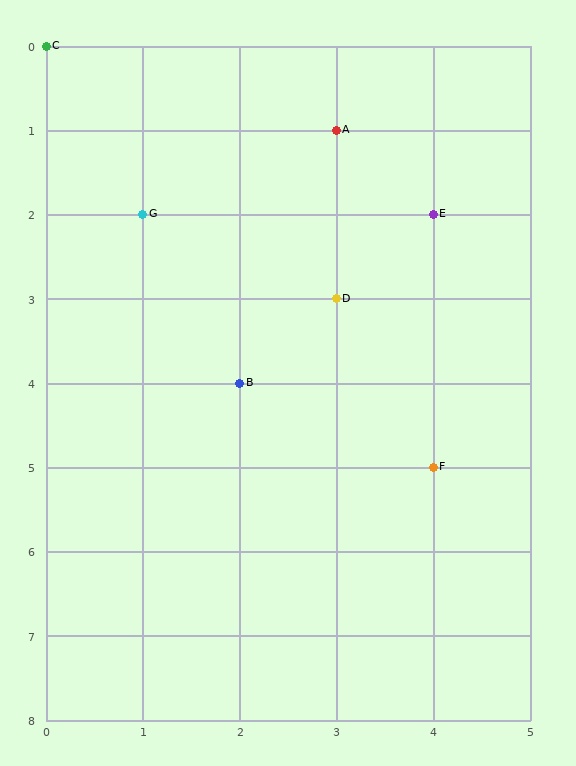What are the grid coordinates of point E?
Point E is at grid coordinates (4, 2).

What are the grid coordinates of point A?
Point A is at grid coordinates (3, 1).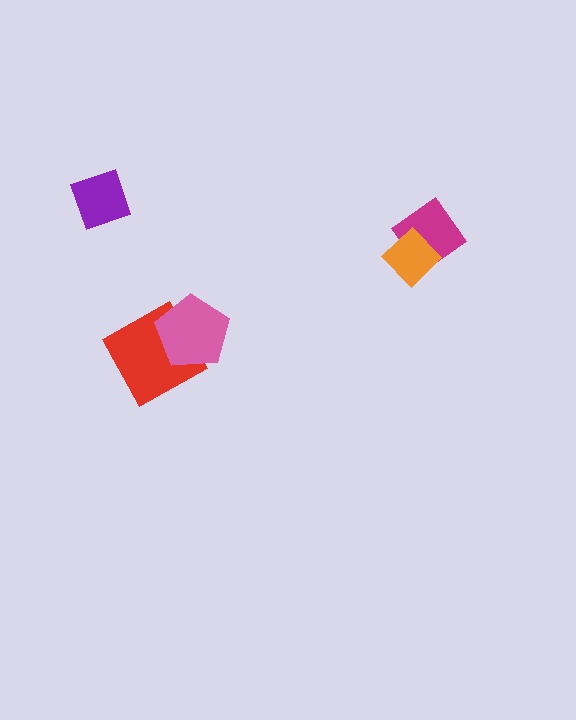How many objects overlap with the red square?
1 object overlaps with the red square.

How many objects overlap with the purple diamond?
0 objects overlap with the purple diamond.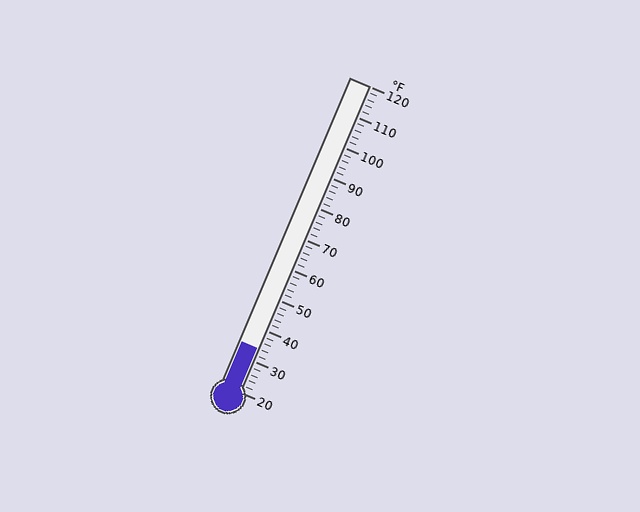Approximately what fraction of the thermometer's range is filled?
The thermometer is filled to approximately 15% of its range.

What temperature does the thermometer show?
The thermometer shows approximately 34°F.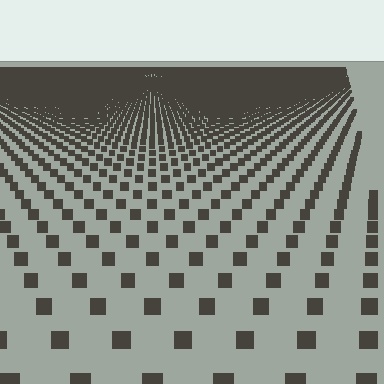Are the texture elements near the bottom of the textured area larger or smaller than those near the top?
Larger. Near the bottom, elements are closer to the viewer and appear at a bigger on-screen size.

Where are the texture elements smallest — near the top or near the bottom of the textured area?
Near the top.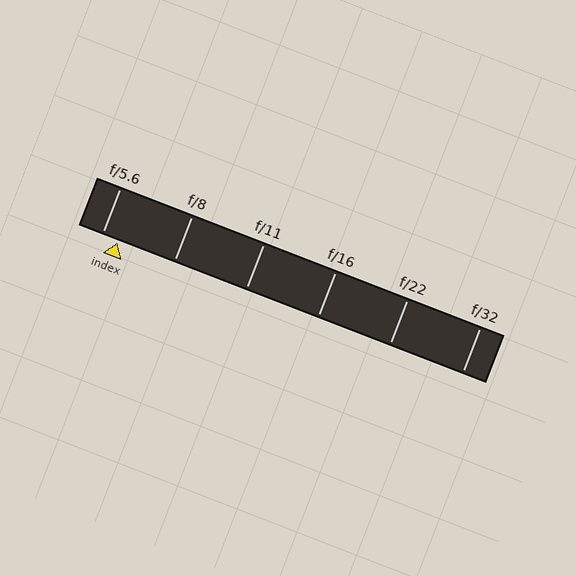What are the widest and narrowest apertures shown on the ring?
The widest aperture shown is f/5.6 and the narrowest is f/32.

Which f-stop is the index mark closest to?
The index mark is closest to f/5.6.